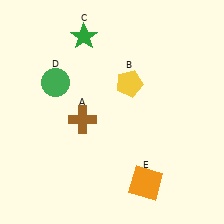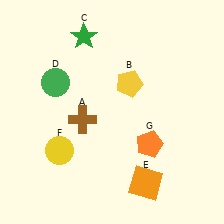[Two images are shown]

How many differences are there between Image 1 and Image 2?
There are 2 differences between the two images.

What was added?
A yellow circle (F), an orange pentagon (G) were added in Image 2.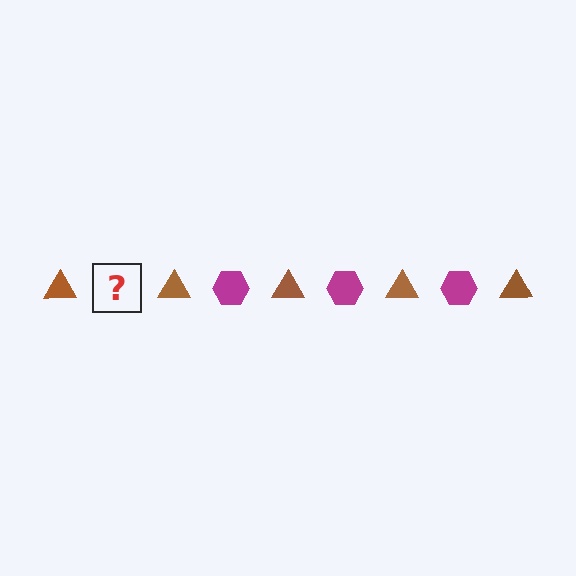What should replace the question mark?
The question mark should be replaced with a magenta hexagon.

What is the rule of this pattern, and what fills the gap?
The rule is that the pattern alternates between brown triangle and magenta hexagon. The gap should be filled with a magenta hexagon.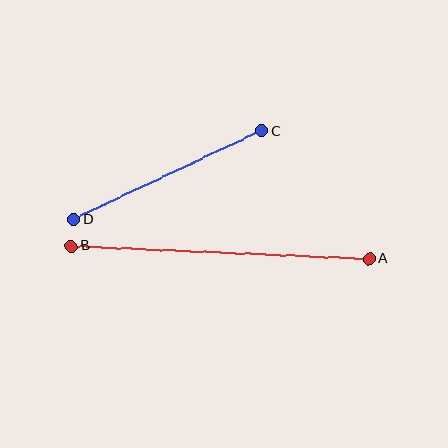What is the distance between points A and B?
The distance is approximately 298 pixels.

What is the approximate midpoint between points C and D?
The midpoint is at approximately (168, 175) pixels.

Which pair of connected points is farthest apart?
Points A and B are farthest apart.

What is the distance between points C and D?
The distance is approximately 208 pixels.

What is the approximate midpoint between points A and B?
The midpoint is at approximately (220, 252) pixels.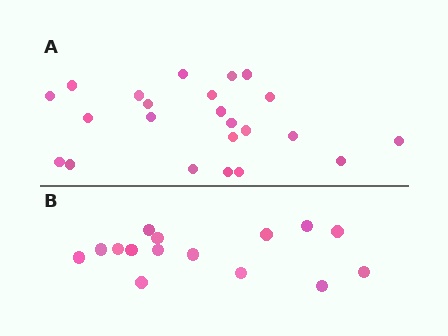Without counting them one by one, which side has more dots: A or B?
Region A (the top region) has more dots.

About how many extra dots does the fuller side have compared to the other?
Region A has roughly 8 or so more dots than region B.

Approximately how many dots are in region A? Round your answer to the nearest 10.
About 20 dots. (The exact count is 23, which rounds to 20.)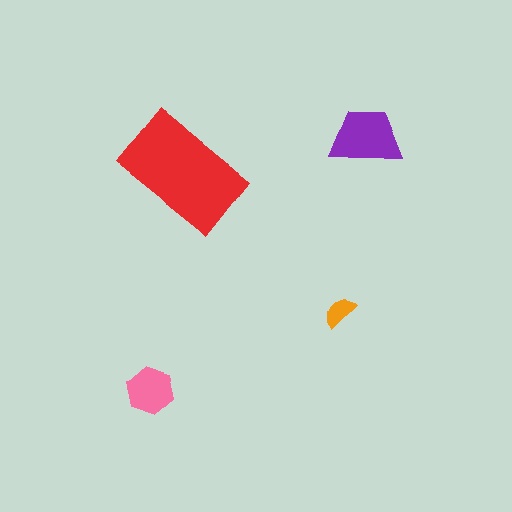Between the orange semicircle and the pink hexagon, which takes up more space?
The pink hexagon.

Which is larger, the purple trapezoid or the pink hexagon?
The purple trapezoid.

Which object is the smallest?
The orange semicircle.